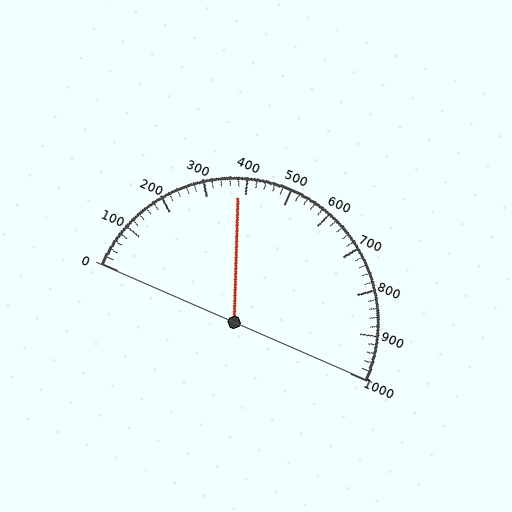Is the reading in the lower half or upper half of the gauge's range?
The reading is in the lower half of the range (0 to 1000).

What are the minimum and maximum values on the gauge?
The gauge ranges from 0 to 1000.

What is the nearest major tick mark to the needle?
The nearest major tick mark is 400.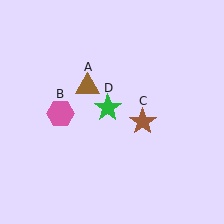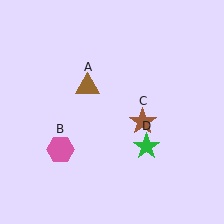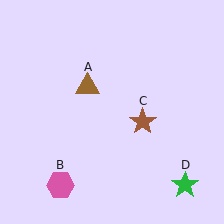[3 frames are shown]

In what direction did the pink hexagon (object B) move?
The pink hexagon (object B) moved down.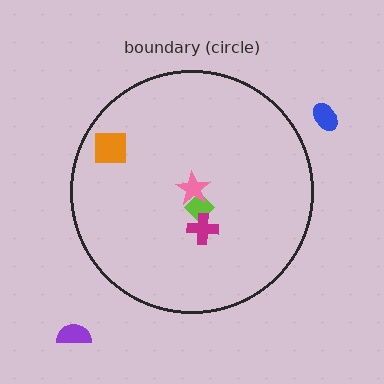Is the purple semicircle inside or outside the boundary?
Outside.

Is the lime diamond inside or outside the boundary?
Inside.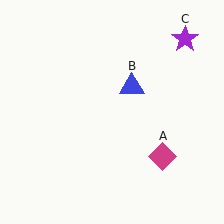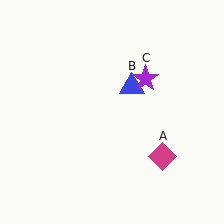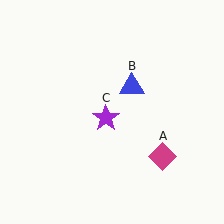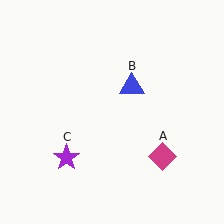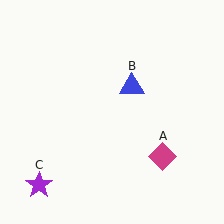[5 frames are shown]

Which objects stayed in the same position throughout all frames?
Magenta diamond (object A) and blue triangle (object B) remained stationary.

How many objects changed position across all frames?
1 object changed position: purple star (object C).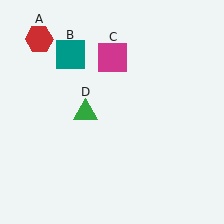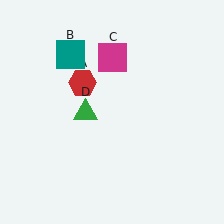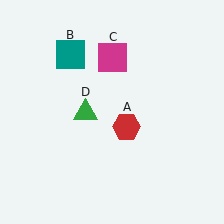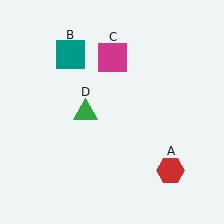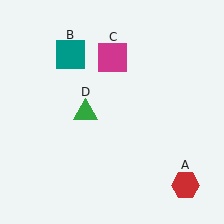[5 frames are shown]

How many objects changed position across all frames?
1 object changed position: red hexagon (object A).